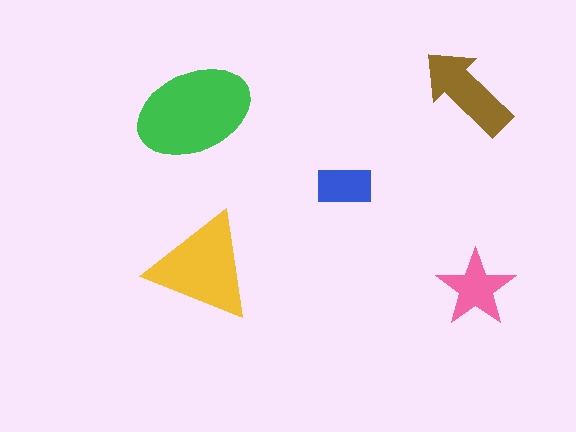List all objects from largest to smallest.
The green ellipse, the yellow triangle, the brown arrow, the pink star, the blue rectangle.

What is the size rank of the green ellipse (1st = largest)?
1st.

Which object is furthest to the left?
The green ellipse is leftmost.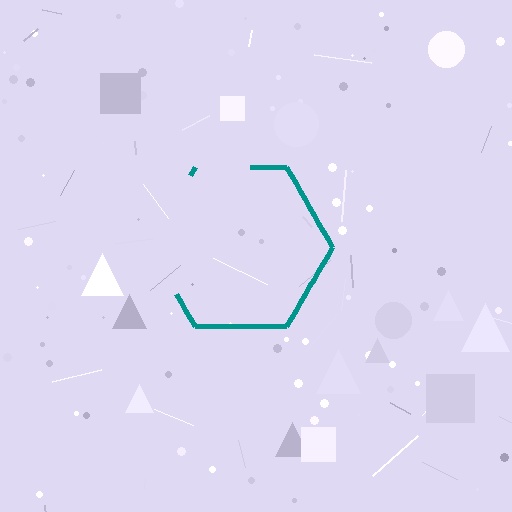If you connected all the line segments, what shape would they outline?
They would outline a hexagon.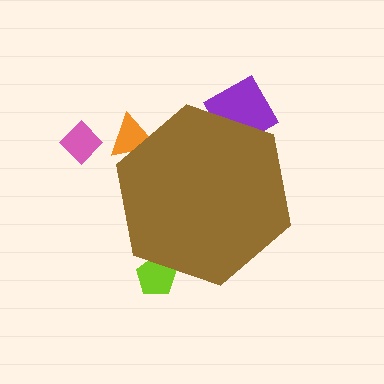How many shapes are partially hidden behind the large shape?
3 shapes are partially hidden.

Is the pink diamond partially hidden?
No, the pink diamond is fully visible.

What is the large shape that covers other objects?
A brown hexagon.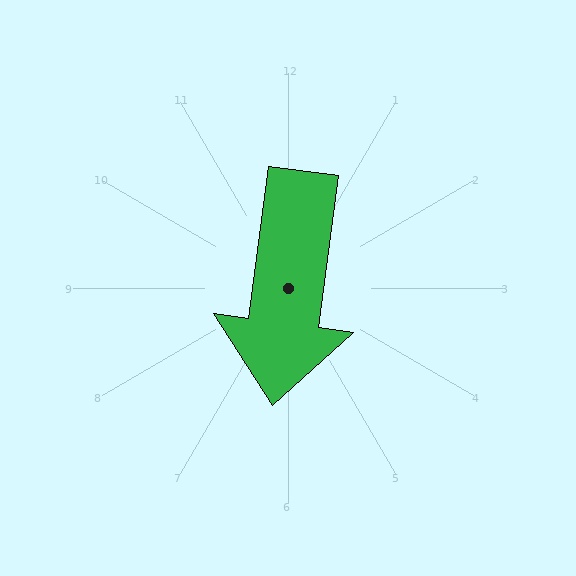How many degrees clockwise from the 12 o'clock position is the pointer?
Approximately 187 degrees.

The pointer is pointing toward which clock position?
Roughly 6 o'clock.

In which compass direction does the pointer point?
South.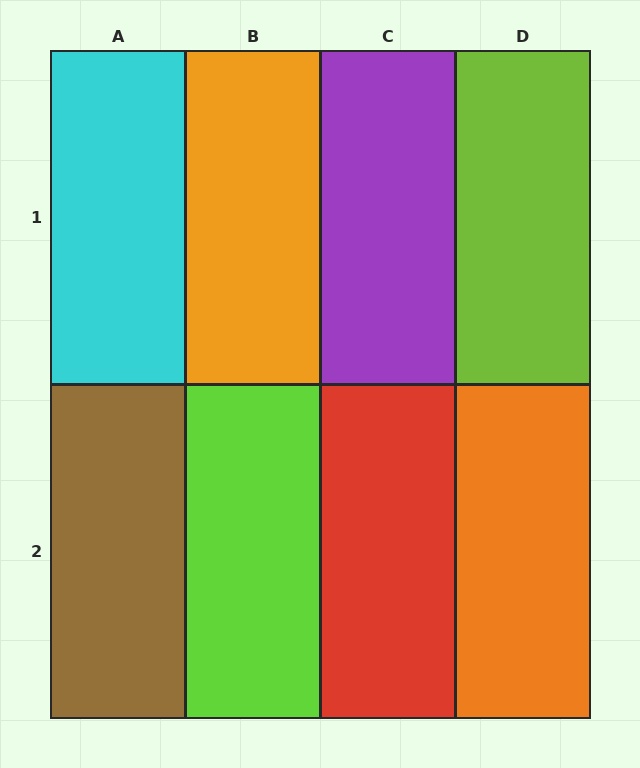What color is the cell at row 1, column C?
Purple.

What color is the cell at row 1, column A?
Cyan.